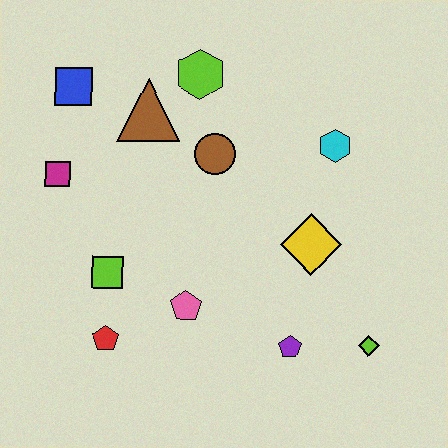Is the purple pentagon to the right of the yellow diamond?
No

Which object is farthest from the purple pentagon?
The blue square is farthest from the purple pentagon.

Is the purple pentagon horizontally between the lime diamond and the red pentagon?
Yes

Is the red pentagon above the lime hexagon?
No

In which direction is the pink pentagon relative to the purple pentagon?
The pink pentagon is to the left of the purple pentagon.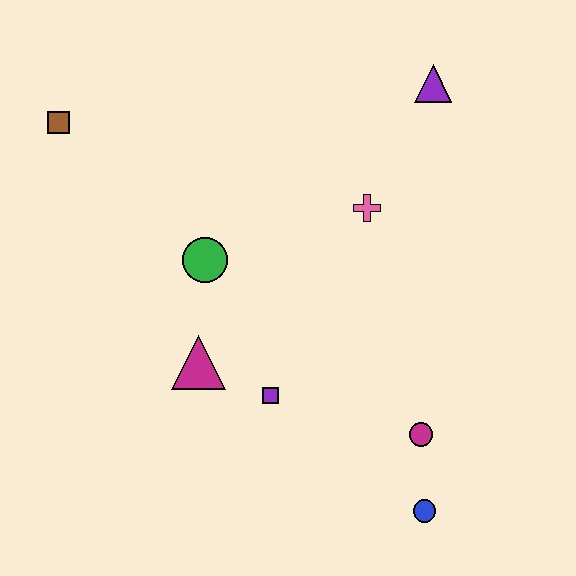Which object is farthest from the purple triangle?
The blue circle is farthest from the purple triangle.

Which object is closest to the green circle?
The magenta triangle is closest to the green circle.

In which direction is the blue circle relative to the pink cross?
The blue circle is below the pink cross.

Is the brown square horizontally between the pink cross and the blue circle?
No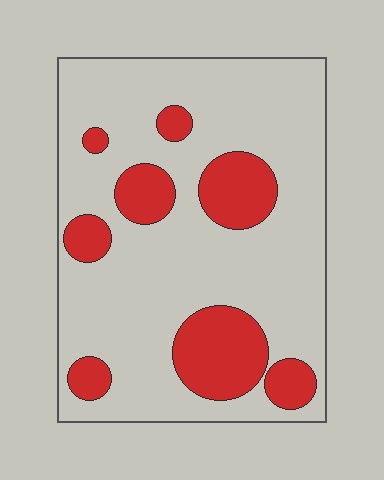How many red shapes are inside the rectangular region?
8.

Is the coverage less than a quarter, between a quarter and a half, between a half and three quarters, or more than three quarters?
Less than a quarter.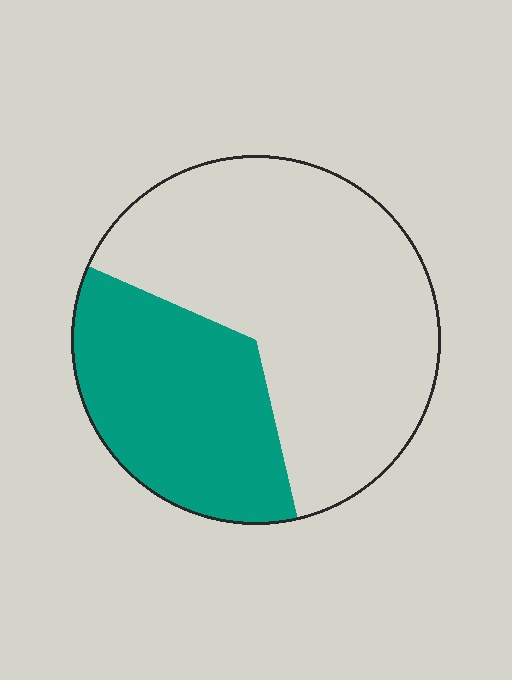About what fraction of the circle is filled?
About one third (1/3).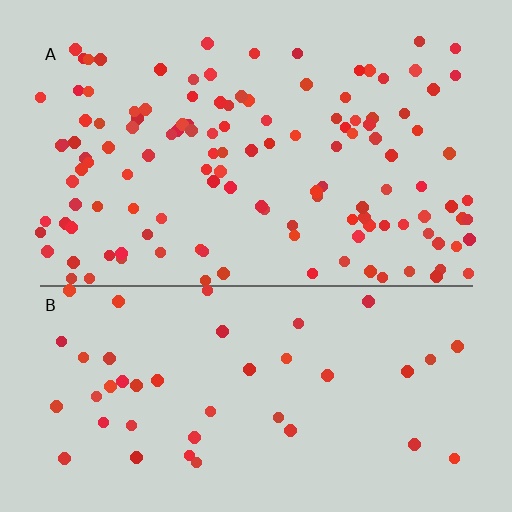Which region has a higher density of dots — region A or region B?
A (the top).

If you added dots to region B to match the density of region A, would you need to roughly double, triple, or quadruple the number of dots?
Approximately triple.